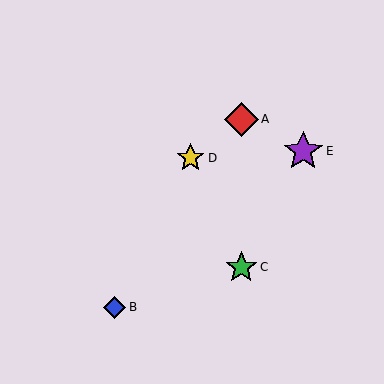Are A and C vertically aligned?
Yes, both are at x≈241.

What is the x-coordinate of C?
Object C is at x≈241.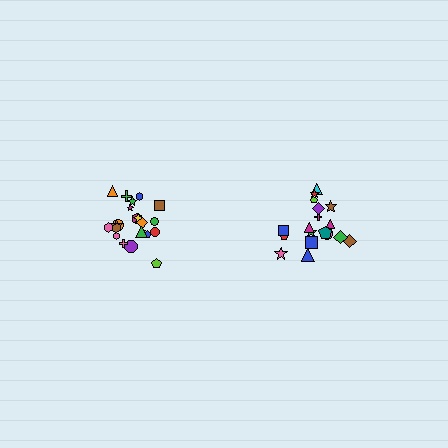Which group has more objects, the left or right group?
The left group.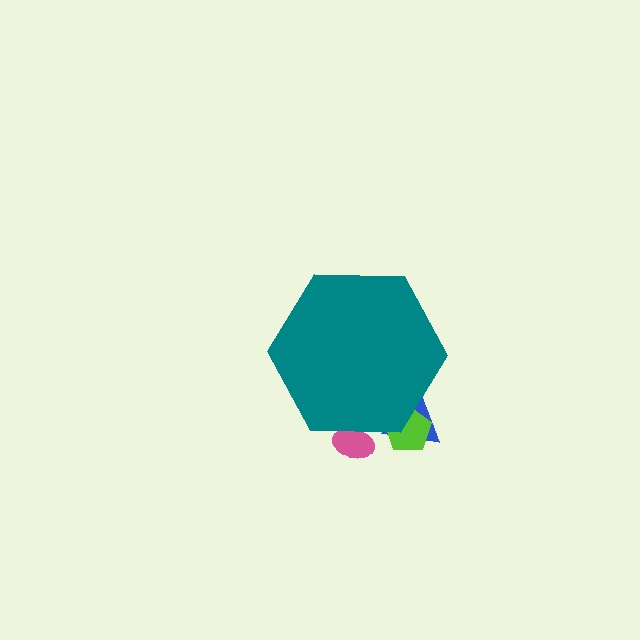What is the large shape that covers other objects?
A teal hexagon.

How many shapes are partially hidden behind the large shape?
3 shapes are partially hidden.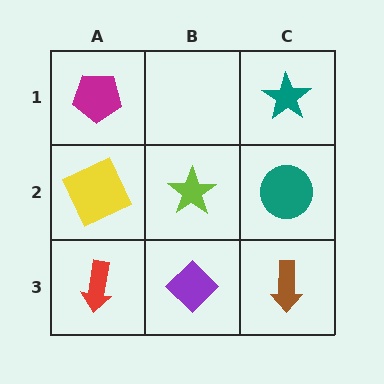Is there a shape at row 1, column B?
No, that cell is empty.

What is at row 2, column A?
A yellow square.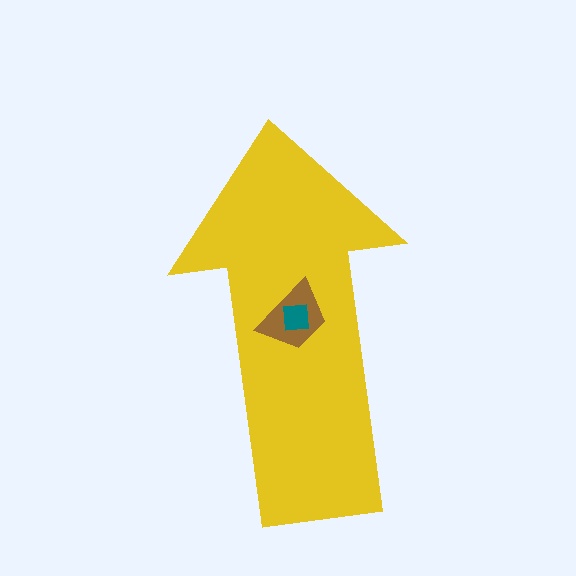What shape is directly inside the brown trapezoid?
The teal square.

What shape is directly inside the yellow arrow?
The brown trapezoid.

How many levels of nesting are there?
3.